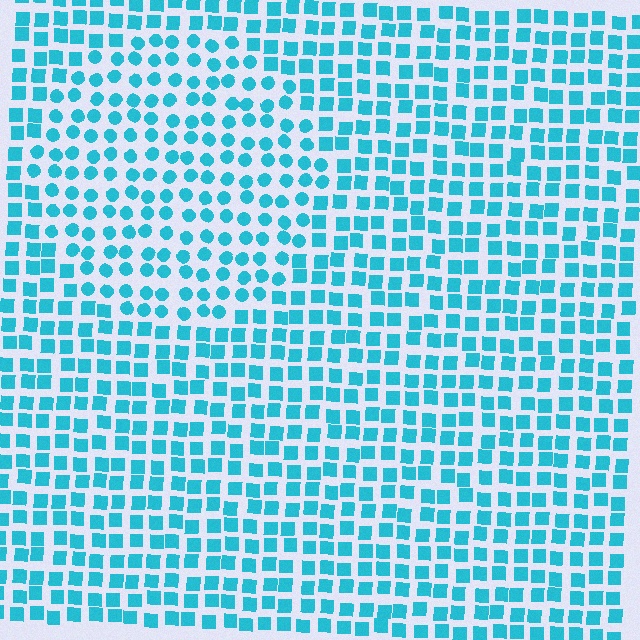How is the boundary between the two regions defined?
The boundary is defined by a change in element shape: circles inside vs. squares outside. All elements share the same color and spacing.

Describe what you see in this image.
The image is filled with small cyan elements arranged in a uniform grid. A circle-shaped region contains circles, while the surrounding area contains squares. The boundary is defined purely by the change in element shape.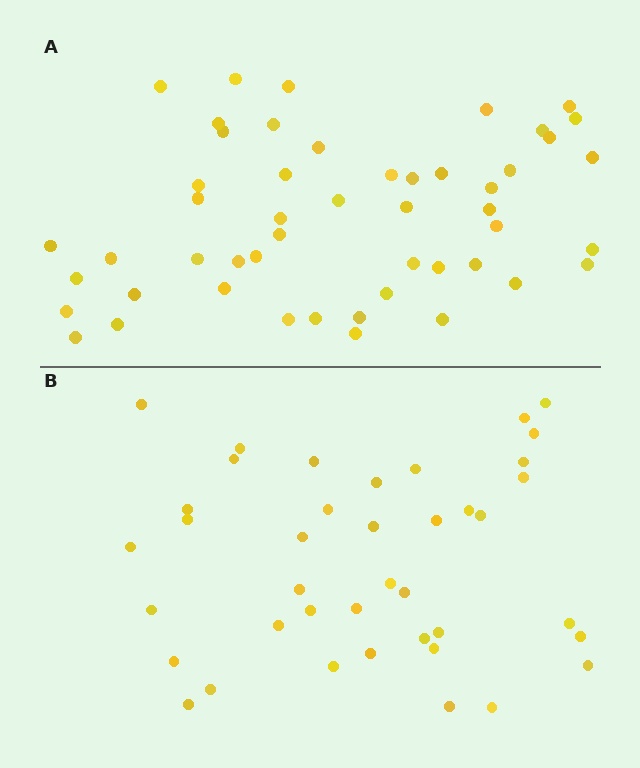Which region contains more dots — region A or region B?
Region A (the top region) has more dots.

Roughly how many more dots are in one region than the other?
Region A has roughly 10 or so more dots than region B.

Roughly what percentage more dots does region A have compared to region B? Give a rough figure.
About 25% more.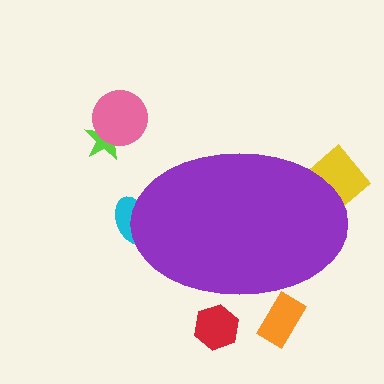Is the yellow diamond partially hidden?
Yes, the yellow diamond is partially hidden behind the purple ellipse.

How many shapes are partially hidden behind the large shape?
4 shapes are partially hidden.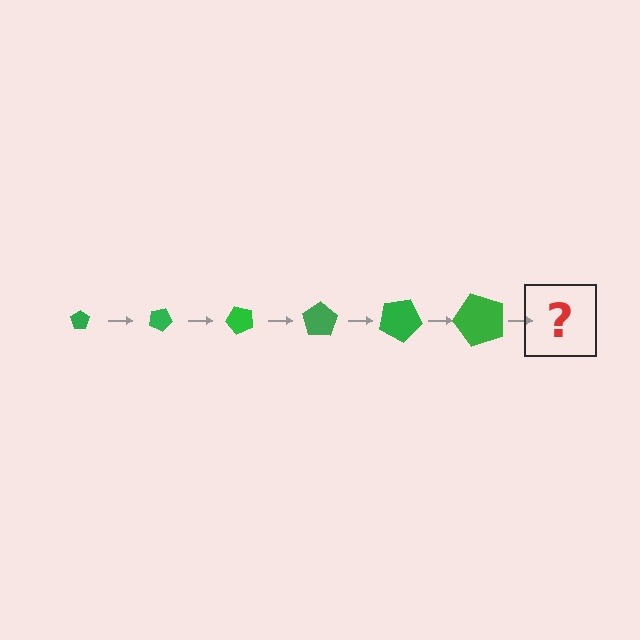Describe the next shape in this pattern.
It should be a pentagon, larger than the previous one and rotated 150 degrees from the start.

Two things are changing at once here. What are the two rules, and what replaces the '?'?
The two rules are that the pentagon grows larger each step and it rotates 25 degrees each step. The '?' should be a pentagon, larger than the previous one and rotated 150 degrees from the start.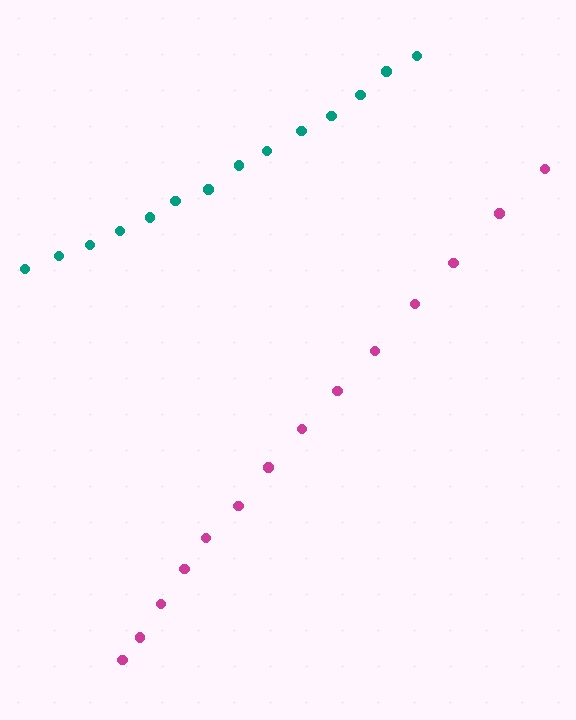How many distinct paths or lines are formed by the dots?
There are 2 distinct paths.